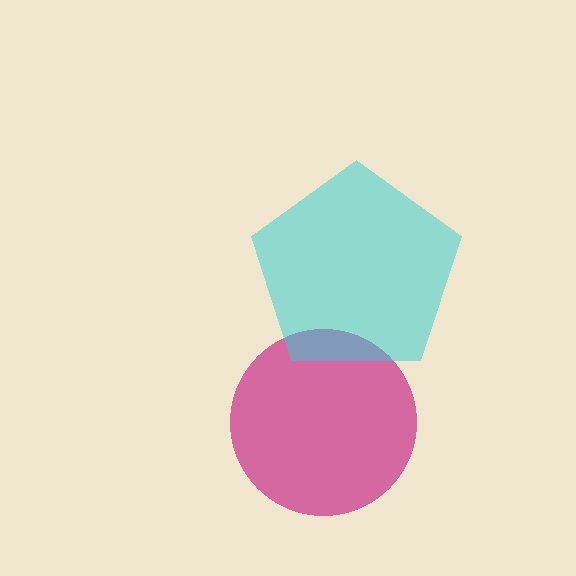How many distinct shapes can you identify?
There are 2 distinct shapes: a magenta circle, a cyan pentagon.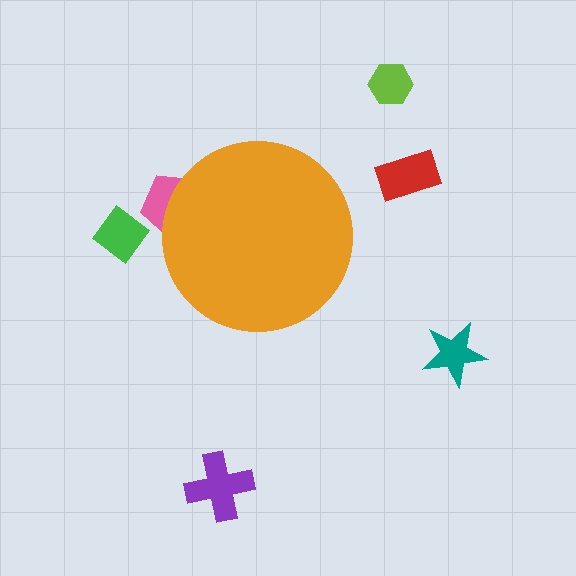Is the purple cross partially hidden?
No, the purple cross is fully visible.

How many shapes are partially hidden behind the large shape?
1 shape is partially hidden.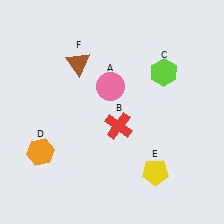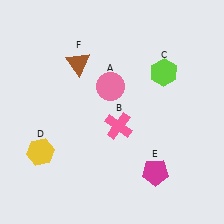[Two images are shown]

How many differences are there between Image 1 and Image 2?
There are 3 differences between the two images.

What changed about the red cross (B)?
In Image 1, B is red. In Image 2, it changed to pink.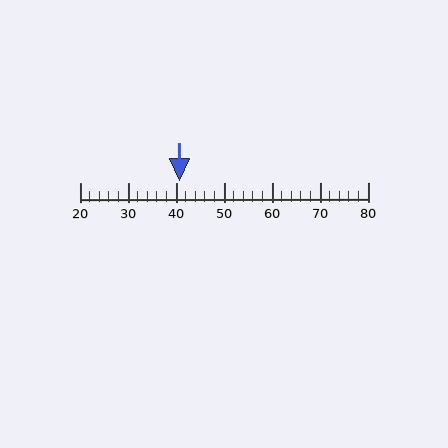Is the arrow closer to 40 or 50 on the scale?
The arrow is closer to 40.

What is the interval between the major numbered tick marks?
The major tick marks are spaced 10 units apart.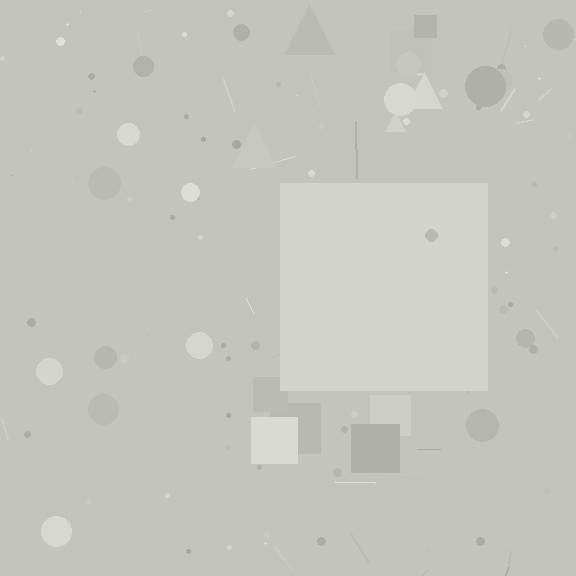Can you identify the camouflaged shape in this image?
The camouflaged shape is a square.